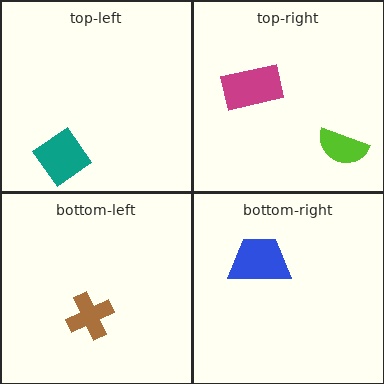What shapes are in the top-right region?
The magenta rectangle, the lime semicircle.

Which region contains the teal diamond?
The top-left region.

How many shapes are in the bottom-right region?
1.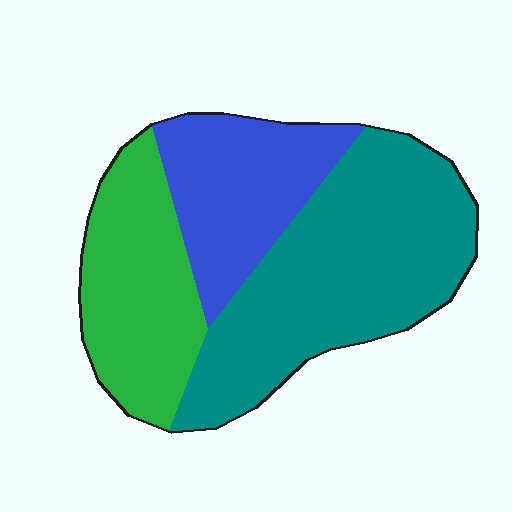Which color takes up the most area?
Teal, at roughly 50%.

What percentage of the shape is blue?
Blue takes up less than a quarter of the shape.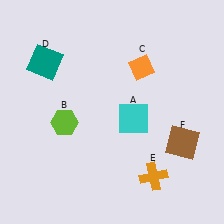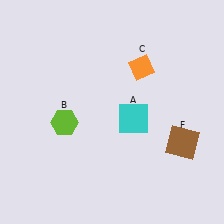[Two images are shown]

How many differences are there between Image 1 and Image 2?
There are 2 differences between the two images.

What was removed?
The orange cross (E), the teal square (D) were removed in Image 2.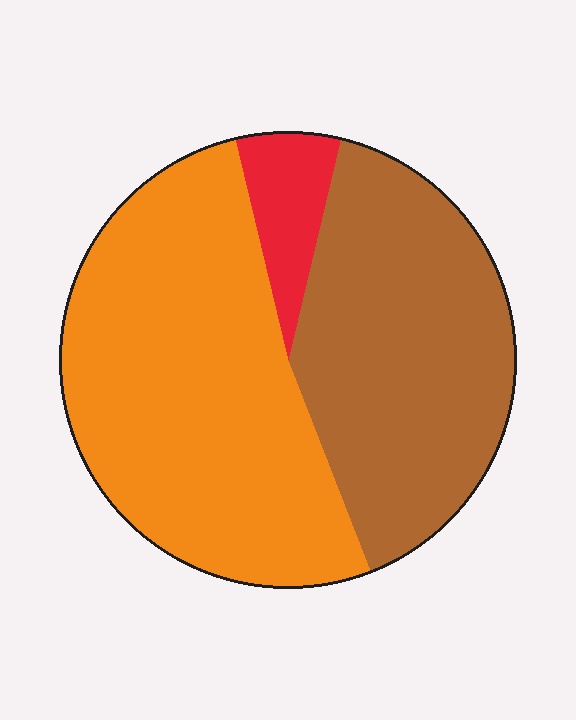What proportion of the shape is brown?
Brown takes up between a third and a half of the shape.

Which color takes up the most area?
Orange, at roughly 50%.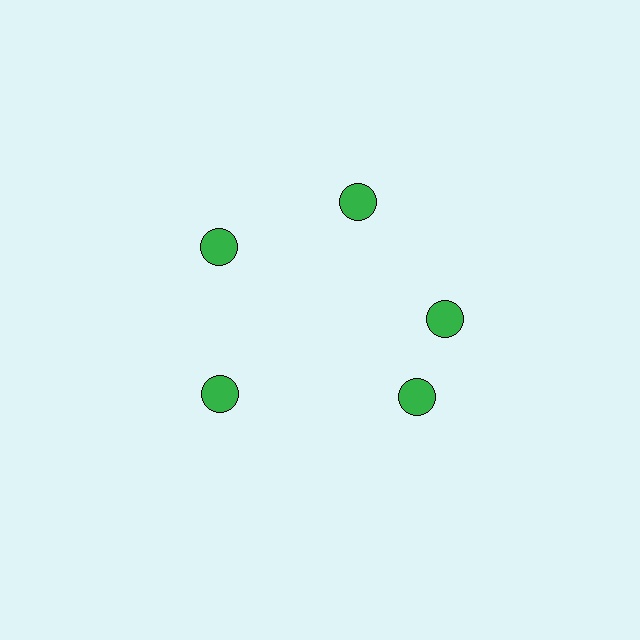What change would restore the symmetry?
The symmetry would be restored by rotating it back into even spacing with its neighbors so that all 5 circles sit at equal angles and equal distance from the center.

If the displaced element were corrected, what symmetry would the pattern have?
It would have 5-fold rotational symmetry — the pattern would map onto itself every 72 degrees.